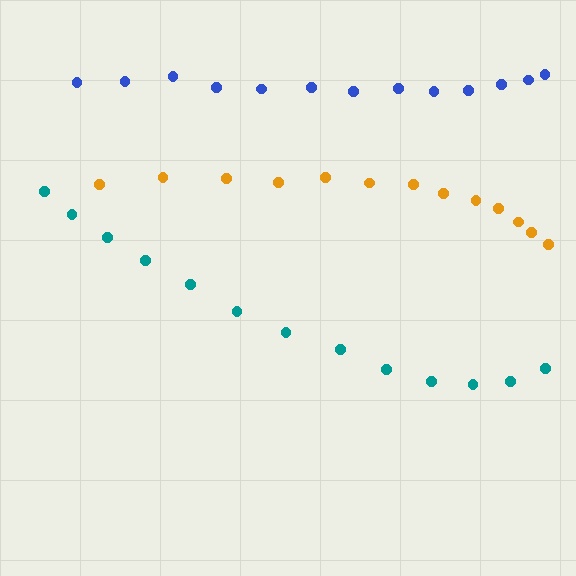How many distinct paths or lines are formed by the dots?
There are 3 distinct paths.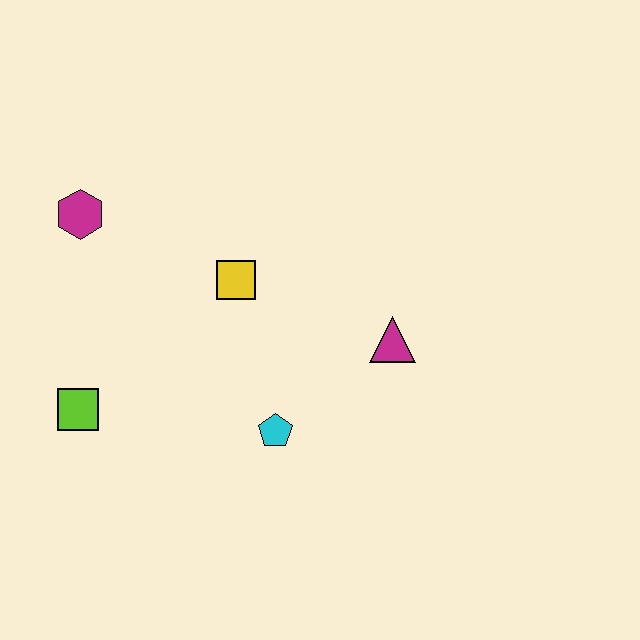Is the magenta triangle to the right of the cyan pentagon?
Yes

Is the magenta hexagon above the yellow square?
Yes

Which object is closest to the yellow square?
The cyan pentagon is closest to the yellow square.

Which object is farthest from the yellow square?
The lime square is farthest from the yellow square.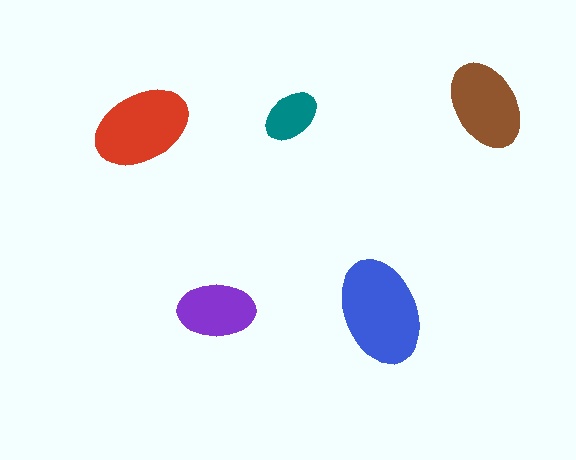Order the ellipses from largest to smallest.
the blue one, the red one, the brown one, the purple one, the teal one.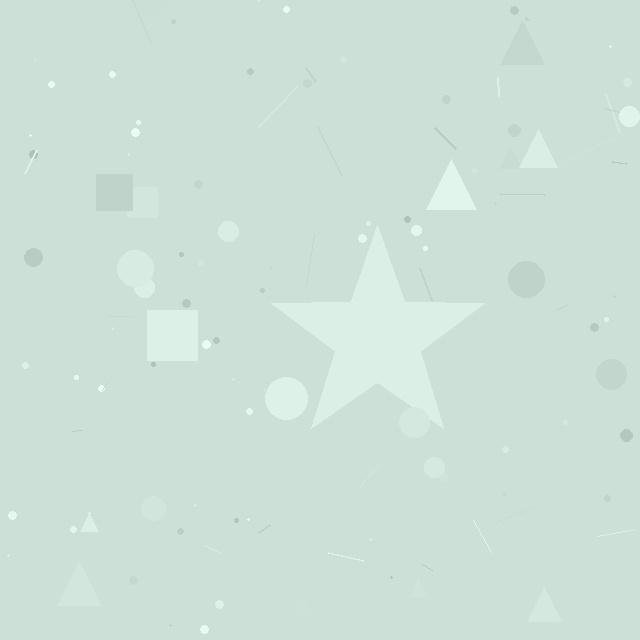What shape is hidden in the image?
A star is hidden in the image.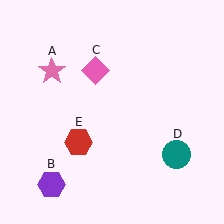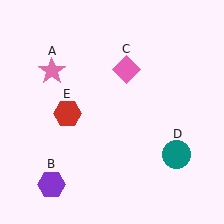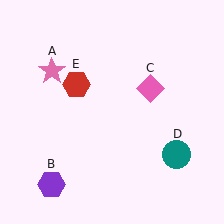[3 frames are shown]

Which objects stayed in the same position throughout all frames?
Pink star (object A) and purple hexagon (object B) and teal circle (object D) remained stationary.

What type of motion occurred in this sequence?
The pink diamond (object C), red hexagon (object E) rotated clockwise around the center of the scene.